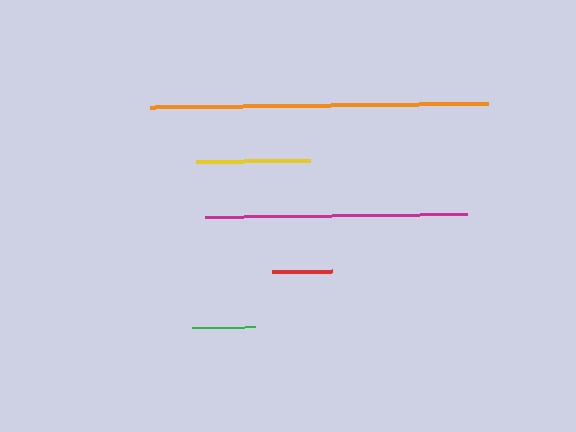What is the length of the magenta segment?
The magenta segment is approximately 262 pixels long.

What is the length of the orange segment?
The orange segment is approximately 337 pixels long.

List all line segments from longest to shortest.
From longest to shortest: orange, magenta, yellow, green, red.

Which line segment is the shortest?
The red line is the shortest at approximately 60 pixels.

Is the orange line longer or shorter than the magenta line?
The orange line is longer than the magenta line.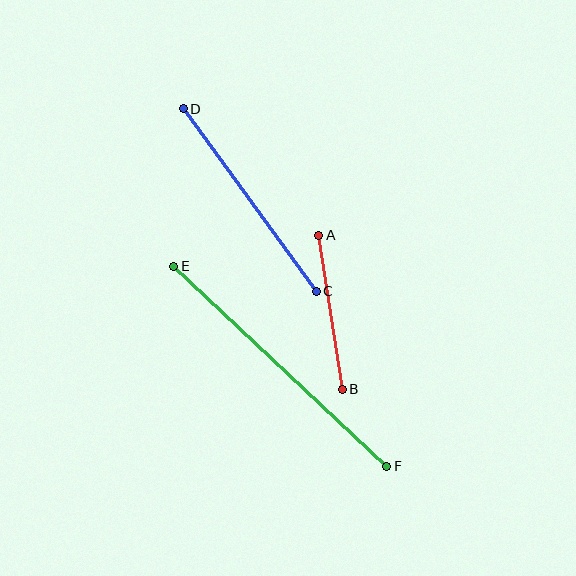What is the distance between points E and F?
The distance is approximately 292 pixels.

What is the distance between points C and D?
The distance is approximately 226 pixels.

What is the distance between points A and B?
The distance is approximately 156 pixels.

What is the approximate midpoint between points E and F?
The midpoint is at approximately (280, 366) pixels.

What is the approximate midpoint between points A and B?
The midpoint is at approximately (330, 312) pixels.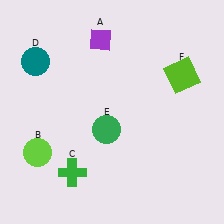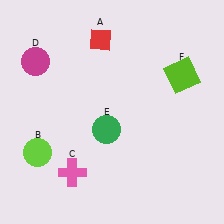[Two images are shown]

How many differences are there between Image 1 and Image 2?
There are 3 differences between the two images.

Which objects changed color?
A changed from purple to red. C changed from green to pink. D changed from teal to magenta.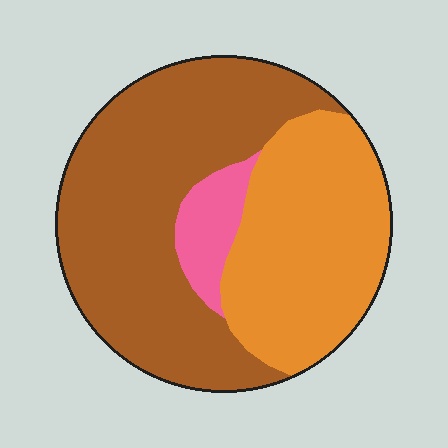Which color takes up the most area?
Brown, at roughly 55%.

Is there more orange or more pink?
Orange.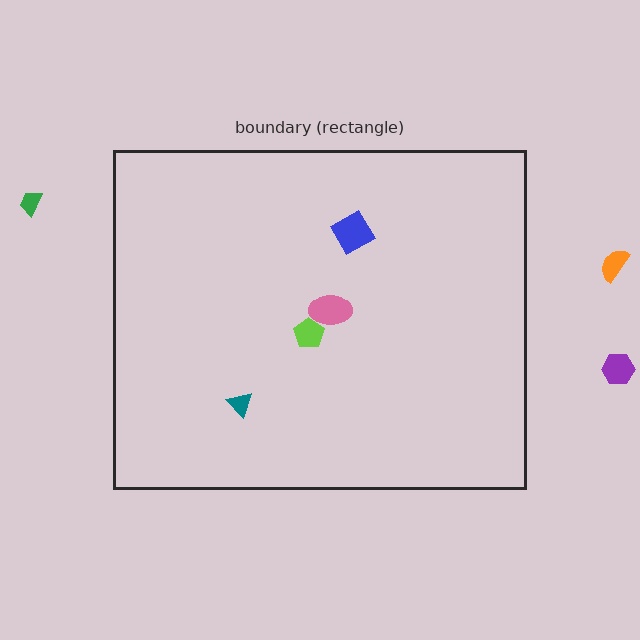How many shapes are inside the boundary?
4 inside, 3 outside.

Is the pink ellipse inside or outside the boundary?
Inside.